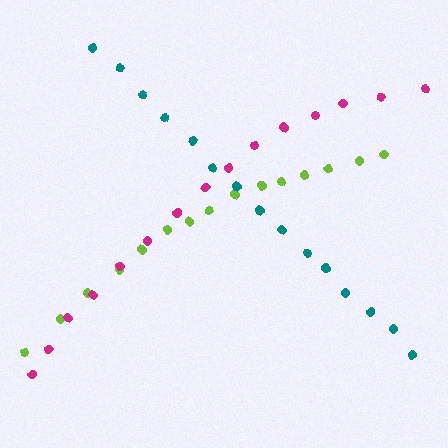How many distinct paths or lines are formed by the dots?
There are 3 distinct paths.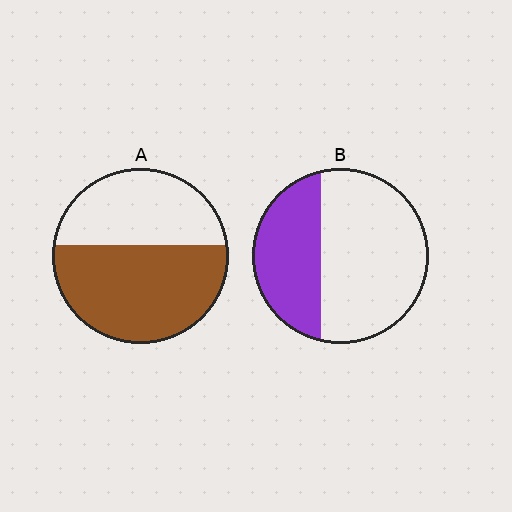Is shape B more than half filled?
No.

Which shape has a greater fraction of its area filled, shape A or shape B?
Shape A.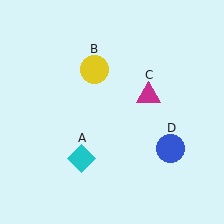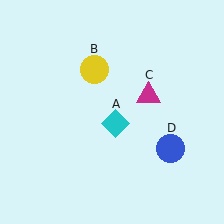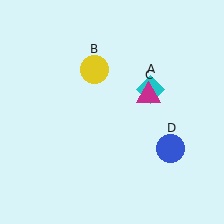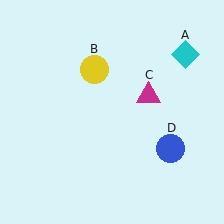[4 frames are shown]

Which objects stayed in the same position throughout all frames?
Yellow circle (object B) and magenta triangle (object C) and blue circle (object D) remained stationary.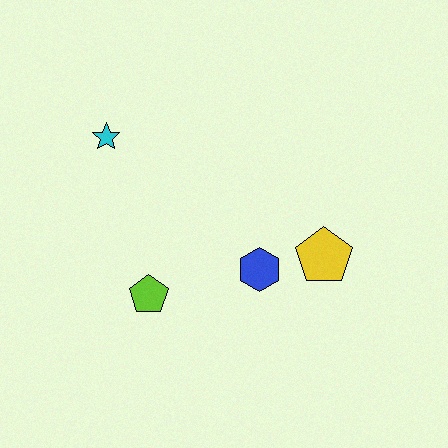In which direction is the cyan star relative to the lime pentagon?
The cyan star is above the lime pentagon.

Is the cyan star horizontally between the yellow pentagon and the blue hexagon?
No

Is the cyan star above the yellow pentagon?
Yes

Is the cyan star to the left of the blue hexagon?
Yes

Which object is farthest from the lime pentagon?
The yellow pentagon is farthest from the lime pentagon.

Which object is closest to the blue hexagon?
The yellow pentagon is closest to the blue hexagon.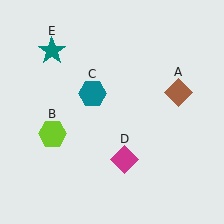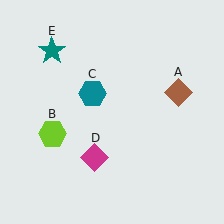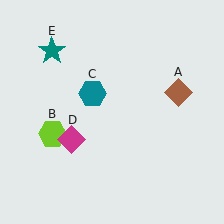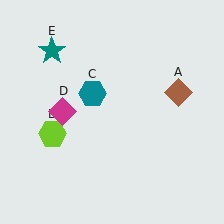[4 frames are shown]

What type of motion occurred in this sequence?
The magenta diamond (object D) rotated clockwise around the center of the scene.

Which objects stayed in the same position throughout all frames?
Brown diamond (object A) and lime hexagon (object B) and teal hexagon (object C) and teal star (object E) remained stationary.